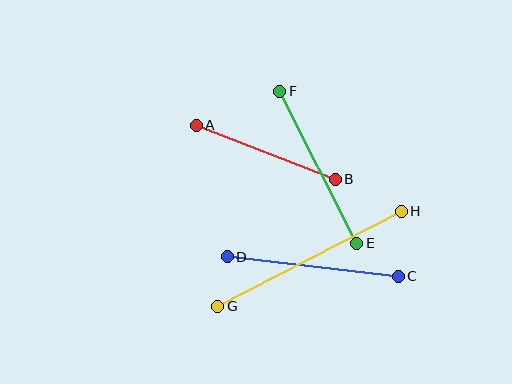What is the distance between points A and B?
The distance is approximately 149 pixels.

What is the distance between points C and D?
The distance is approximately 172 pixels.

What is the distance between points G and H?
The distance is approximately 206 pixels.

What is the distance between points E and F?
The distance is approximately 171 pixels.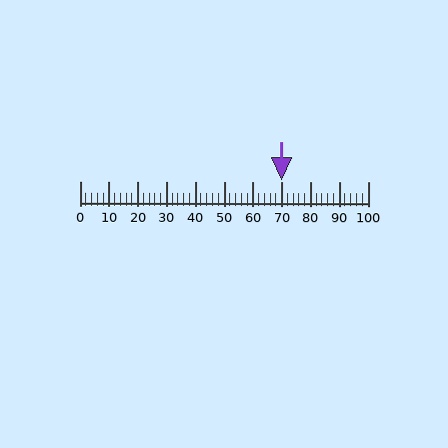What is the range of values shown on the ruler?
The ruler shows values from 0 to 100.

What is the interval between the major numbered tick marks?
The major tick marks are spaced 10 units apart.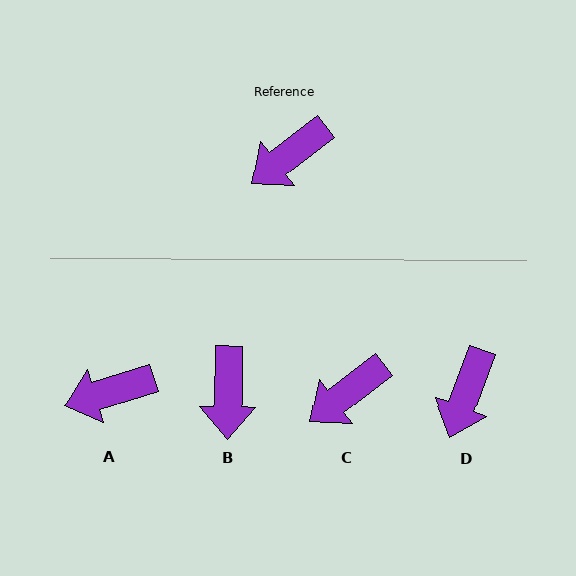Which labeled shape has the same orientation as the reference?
C.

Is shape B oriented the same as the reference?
No, it is off by about 52 degrees.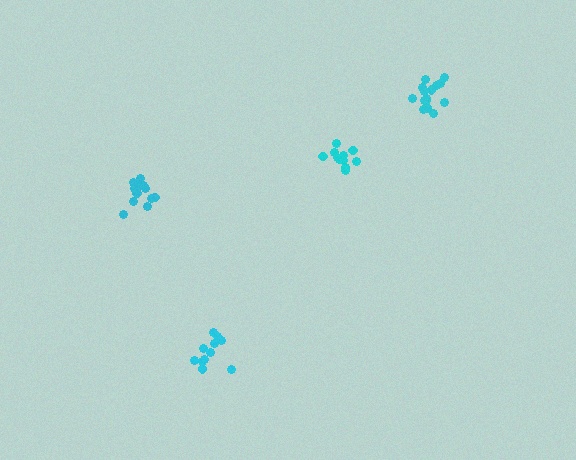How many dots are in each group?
Group 1: 11 dots, Group 2: 11 dots, Group 3: 15 dots, Group 4: 13 dots (50 total).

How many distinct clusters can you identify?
There are 4 distinct clusters.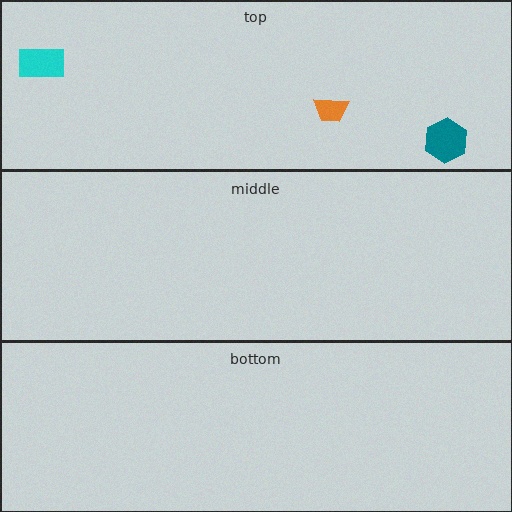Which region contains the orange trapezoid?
The top region.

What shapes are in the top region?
The orange trapezoid, the cyan rectangle, the teal hexagon.